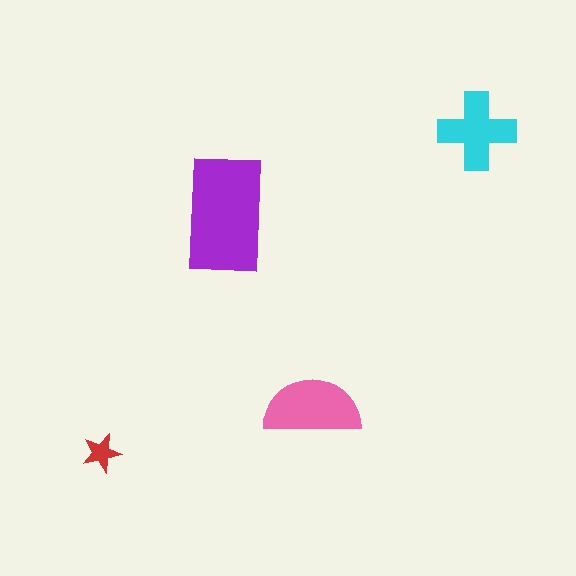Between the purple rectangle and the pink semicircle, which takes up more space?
The purple rectangle.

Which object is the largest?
The purple rectangle.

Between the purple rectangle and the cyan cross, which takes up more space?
The purple rectangle.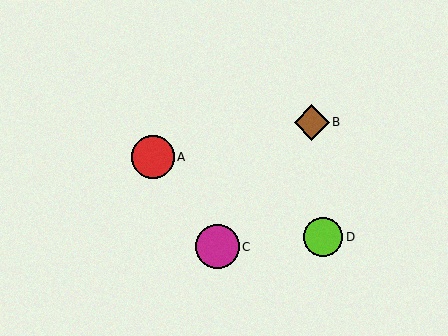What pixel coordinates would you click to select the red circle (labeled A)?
Click at (153, 157) to select the red circle A.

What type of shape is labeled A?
Shape A is a red circle.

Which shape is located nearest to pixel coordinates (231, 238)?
The magenta circle (labeled C) at (218, 247) is nearest to that location.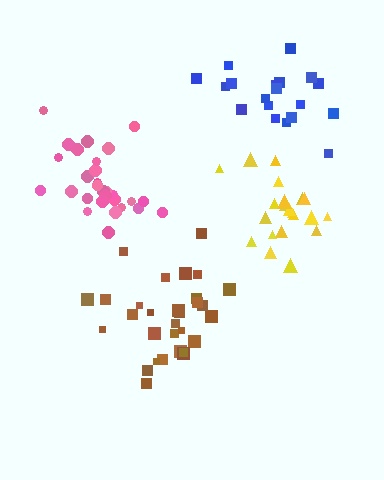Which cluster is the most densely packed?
Pink.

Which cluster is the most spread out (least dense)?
Blue.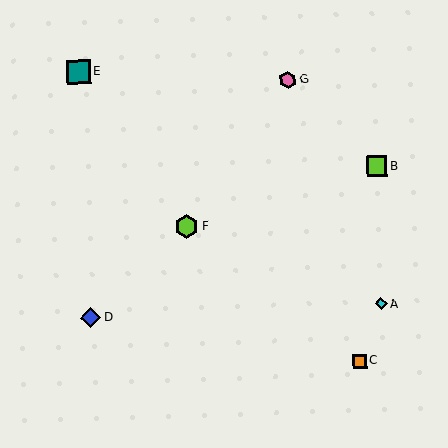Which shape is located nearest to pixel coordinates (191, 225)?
The lime hexagon (labeled F) at (187, 227) is nearest to that location.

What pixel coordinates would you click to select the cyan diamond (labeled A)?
Click at (381, 304) to select the cyan diamond A.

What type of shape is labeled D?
Shape D is a blue diamond.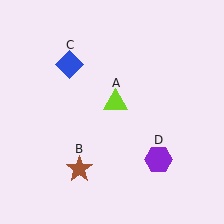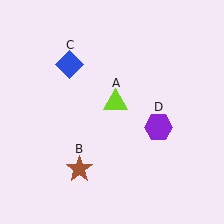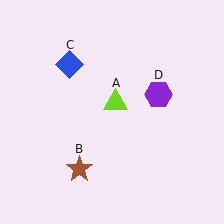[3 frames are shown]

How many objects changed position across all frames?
1 object changed position: purple hexagon (object D).